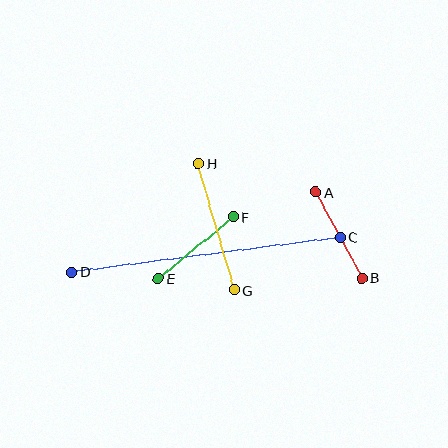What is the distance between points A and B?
The distance is approximately 97 pixels.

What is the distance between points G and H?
The distance is approximately 131 pixels.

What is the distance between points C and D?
The distance is approximately 271 pixels.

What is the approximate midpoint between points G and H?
The midpoint is at approximately (216, 227) pixels.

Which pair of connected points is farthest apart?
Points C and D are farthest apart.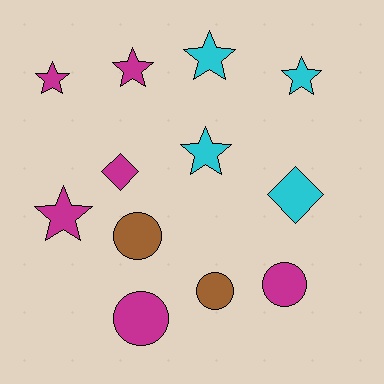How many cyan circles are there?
There are no cyan circles.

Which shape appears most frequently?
Star, with 6 objects.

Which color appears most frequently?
Magenta, with 6 objects.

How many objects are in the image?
There are 12 objects.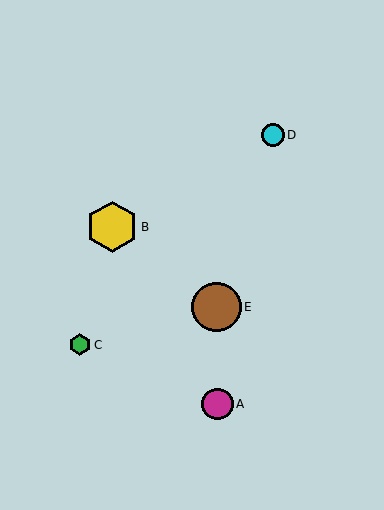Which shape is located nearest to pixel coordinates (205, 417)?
The magenta circle (labeled A) at (218, 404) is nearest to that location.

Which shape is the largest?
The yellow hexagon (labeled B) is the largest.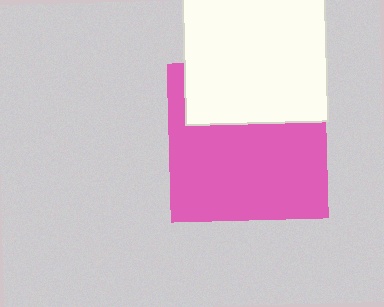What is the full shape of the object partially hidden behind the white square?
The partially hidden object is a pink square.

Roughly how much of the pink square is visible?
About half of it is visible (roughly 65%).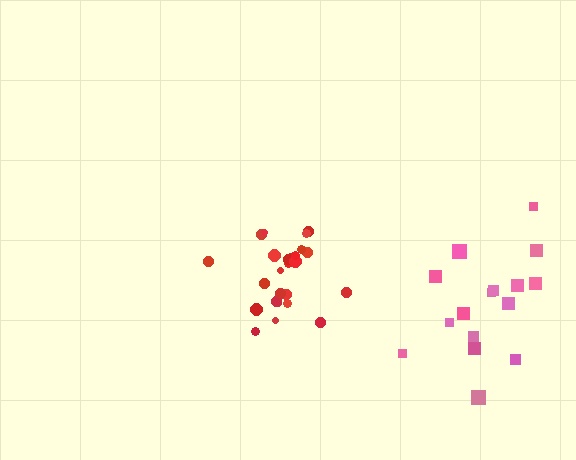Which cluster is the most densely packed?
Red.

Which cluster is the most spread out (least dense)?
Pink.